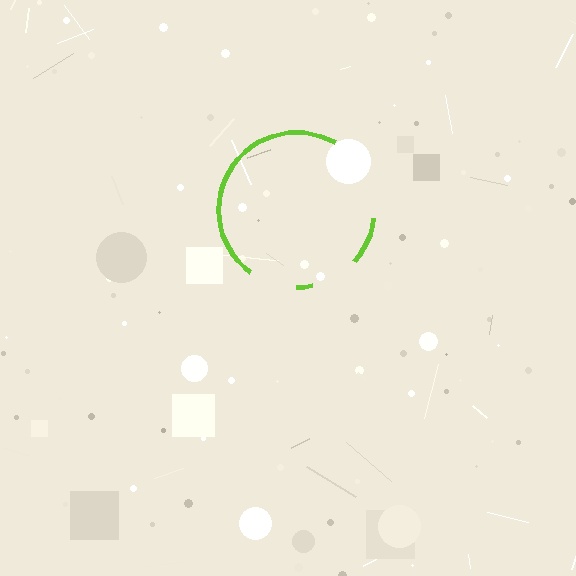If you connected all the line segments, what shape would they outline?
They would outline a circle.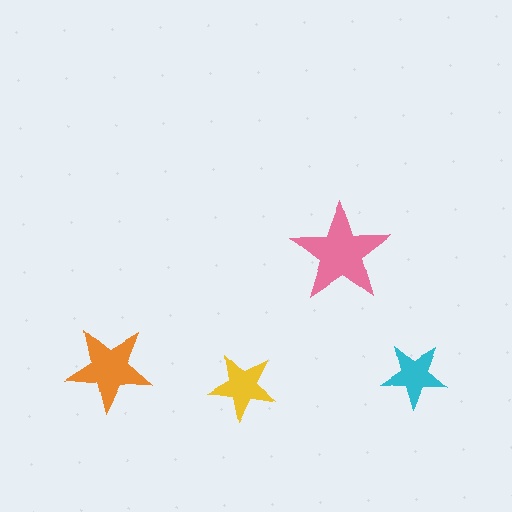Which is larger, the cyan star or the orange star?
The orange one.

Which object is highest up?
The pink star is topmost.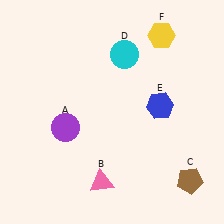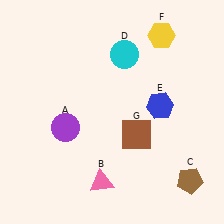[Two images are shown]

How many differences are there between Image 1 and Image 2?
There is 1 difference between the two images.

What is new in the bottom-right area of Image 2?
A brown square (G) was added in the bottom-right area of Image 2.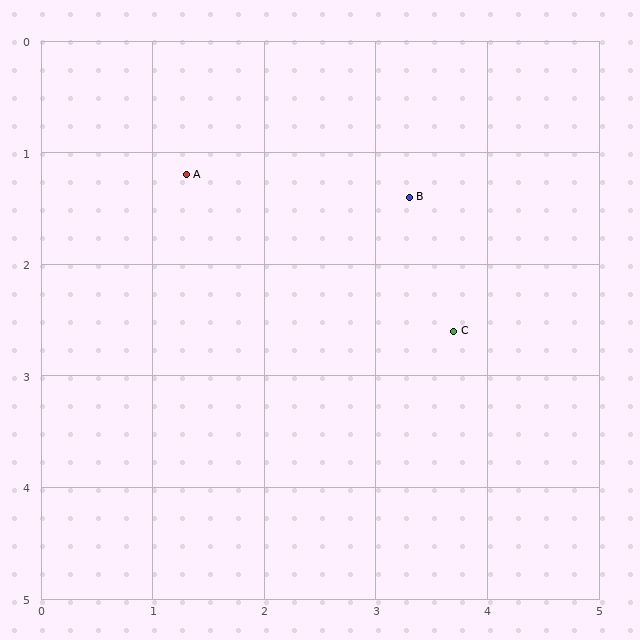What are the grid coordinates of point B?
Point B is at approximately (3.3, 1.4).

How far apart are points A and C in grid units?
Points A and C are about 2.8 grid units apart.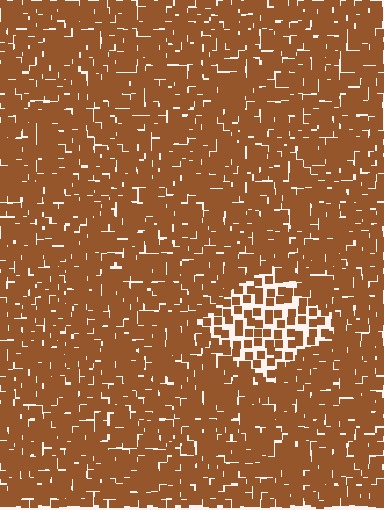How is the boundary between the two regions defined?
The boundary is defined by a change in element density (approximately 2.1x ratio). All elements are the same color, size, and shape.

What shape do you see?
I see a diamond.